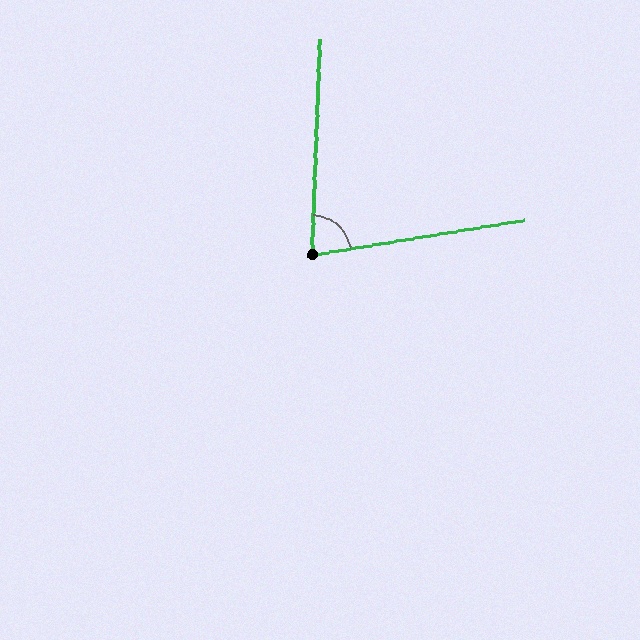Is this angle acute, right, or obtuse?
It is acute.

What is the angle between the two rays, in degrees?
Approximately 78 degrees.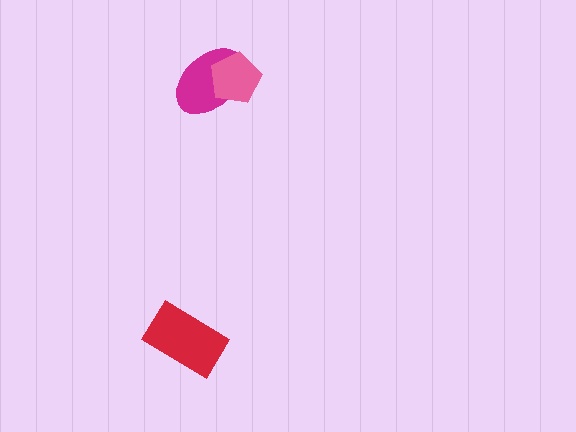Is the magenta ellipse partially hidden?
Yes, it is partially covered by another shape.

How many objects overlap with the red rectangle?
0 objects overlap with the red rectangle.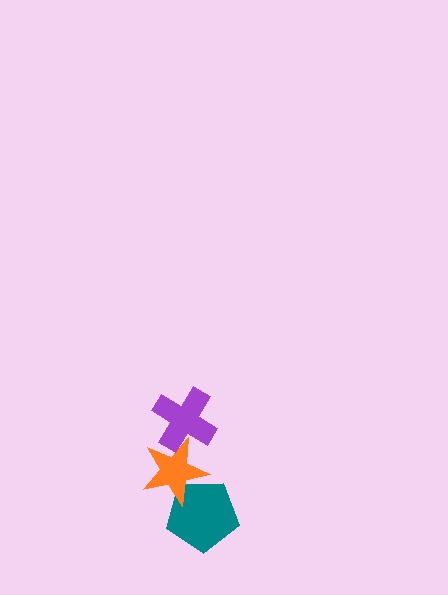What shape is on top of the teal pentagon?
The orange star is on top of the teal pentagon.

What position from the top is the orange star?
The orange star is 2nd from the top.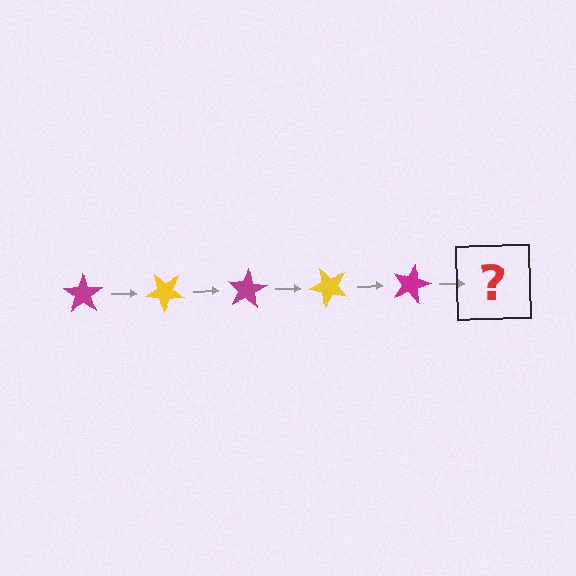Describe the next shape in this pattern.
It should be a yellow star, rotated 200 degrees from the start.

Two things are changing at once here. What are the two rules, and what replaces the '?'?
The two rules are that it rotates 40 degrees each step and the color cycles through magenta and yellow. The '?' should be a yellow star, rotated 200 degrees from the start.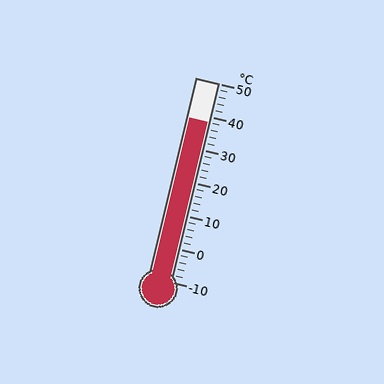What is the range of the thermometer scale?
The thermometer scale ranges from -10°C to 50°C.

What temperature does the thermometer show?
The thermometer shows approximately 38°C.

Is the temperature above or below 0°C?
The temperature is above 0°C.